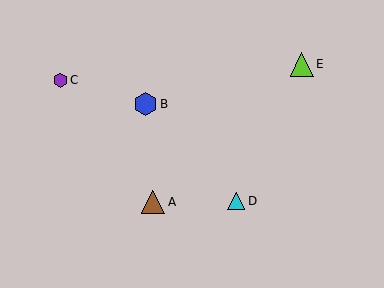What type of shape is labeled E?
Shape E is a lime triangle.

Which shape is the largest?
The lime triangle (labeled E) is the largest.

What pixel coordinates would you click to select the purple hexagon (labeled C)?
Click at (60, 80) to select the purple hexagon C.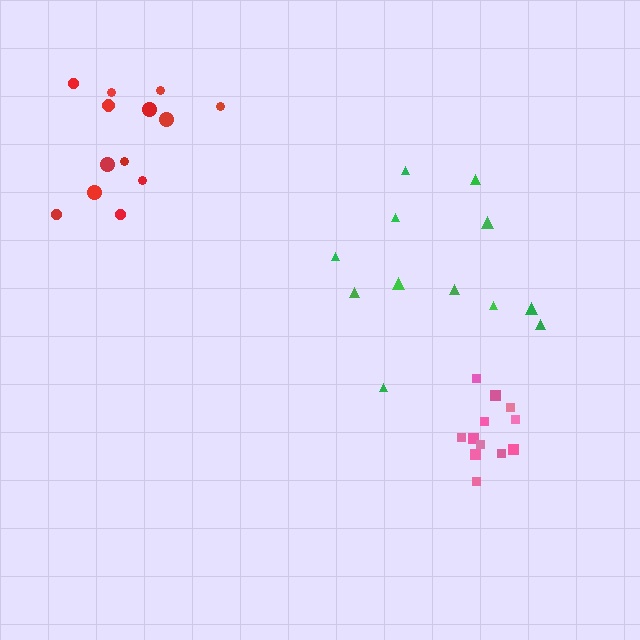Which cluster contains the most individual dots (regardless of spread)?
Red (13).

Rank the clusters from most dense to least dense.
pink, red, green.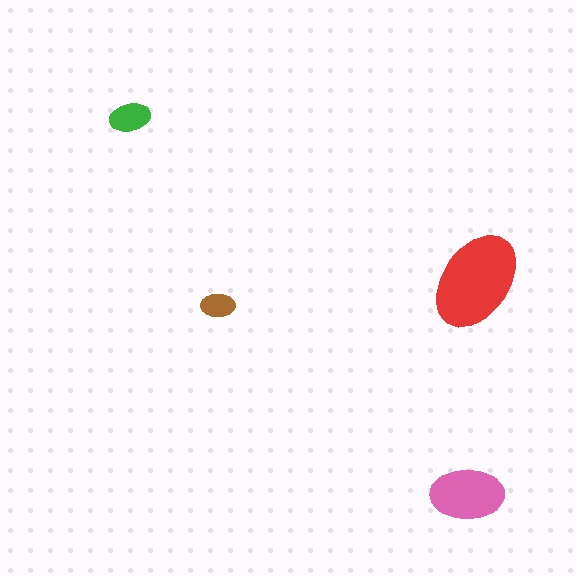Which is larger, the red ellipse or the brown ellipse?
The red one.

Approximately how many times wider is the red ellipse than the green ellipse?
About 2.5 times wider.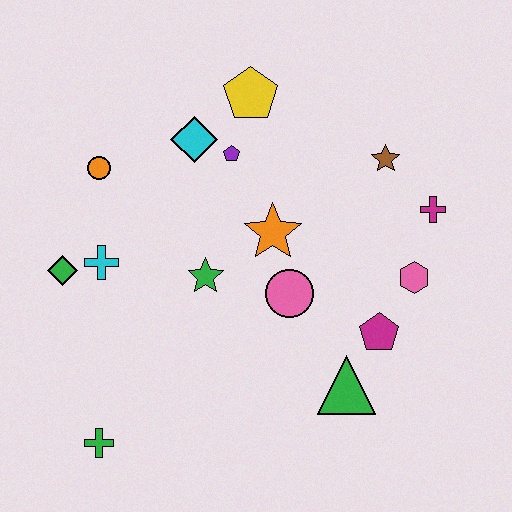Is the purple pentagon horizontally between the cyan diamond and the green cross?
No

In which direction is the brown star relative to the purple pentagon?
The brown star is to the right of the purple pentagon.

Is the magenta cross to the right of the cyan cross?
Yes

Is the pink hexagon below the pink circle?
No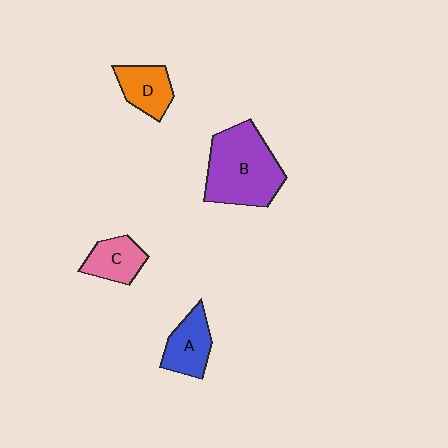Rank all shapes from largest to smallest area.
From largest to smallest: B (purple), A (blue), D (orange), C (pink).